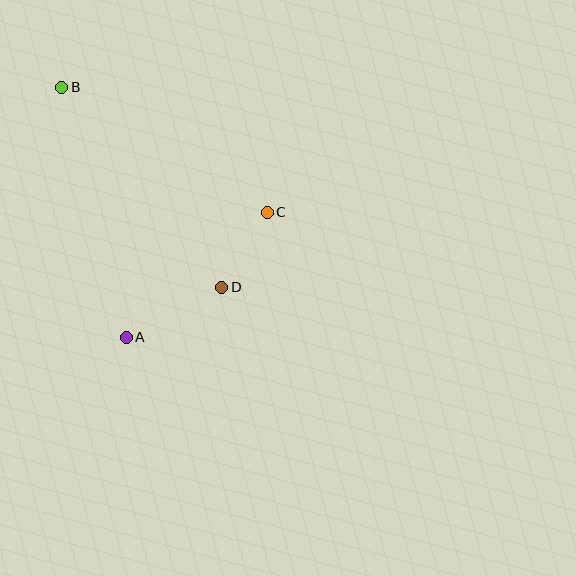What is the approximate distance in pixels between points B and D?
The distance between B and D is approximately 256 pixels.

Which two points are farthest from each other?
Points A and B are farthest from each other.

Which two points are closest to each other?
Points C and D are closest to each other.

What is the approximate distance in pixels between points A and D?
The distance between A and D is approximately 108 pixels.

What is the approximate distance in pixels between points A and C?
The distance between A and C is approximately 189 pixels.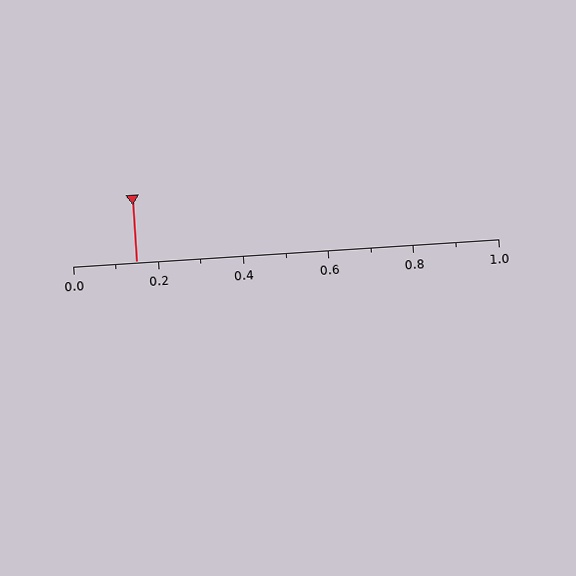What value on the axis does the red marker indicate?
The marker indicates approximately 0.15.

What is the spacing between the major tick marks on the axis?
The major ticks are spaced 0.2 apart.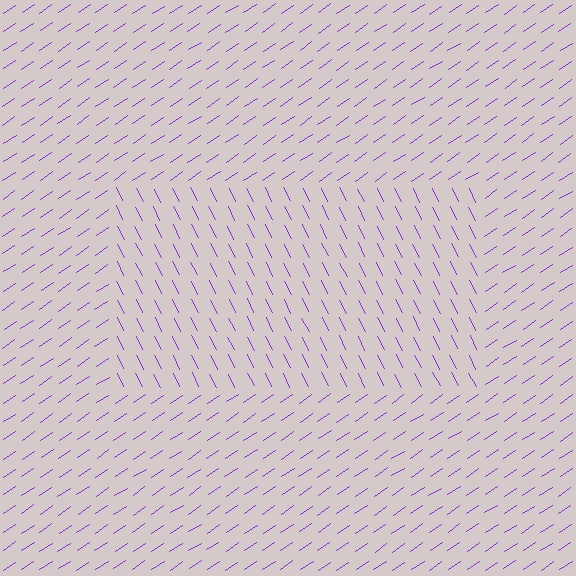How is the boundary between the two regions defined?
The boundary is defined purely by a change in line orientation (approximately 83 degrees difference). All lines are the same color and thickness.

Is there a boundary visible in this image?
Yes, there is a texture boundary formed by a change in line orientation.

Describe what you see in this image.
The image is filled with small purple line segments. A rectangle region in the image has lines oriented differently from the surrounding lines, creating a visible texture boundary.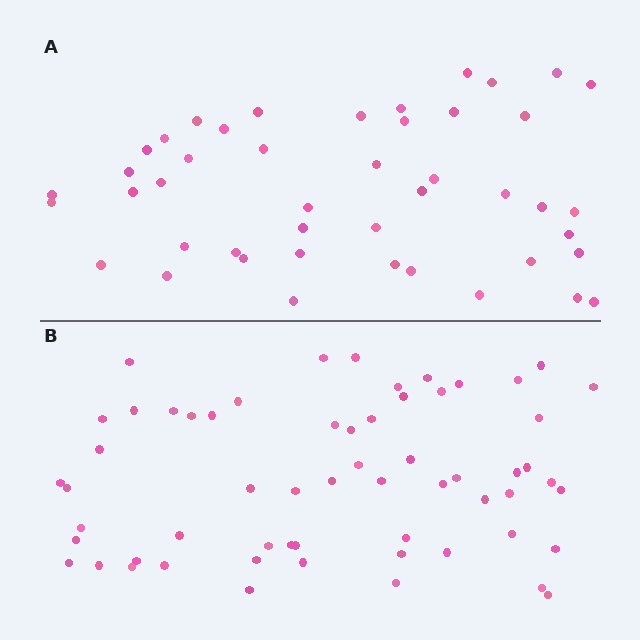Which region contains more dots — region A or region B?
Region B (the bottom region) has more dots.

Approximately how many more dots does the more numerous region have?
Region B has approximately 15 more dots than region A.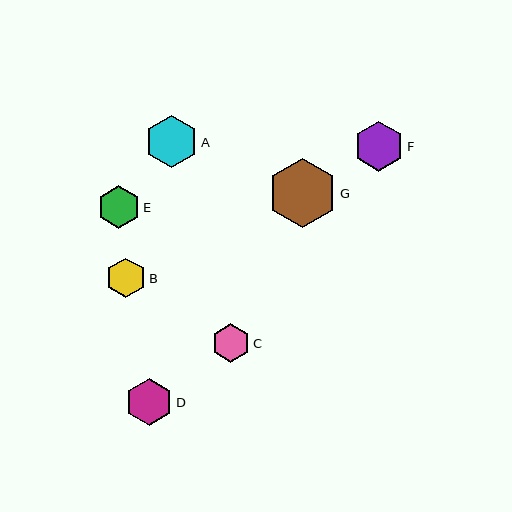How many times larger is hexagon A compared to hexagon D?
Hexagon A is approximately 1.1 times the size of hexagon D.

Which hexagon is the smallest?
Hexagon C is the smallest with a size of approximately 39 pixels.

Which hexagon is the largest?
Hexagon G is the largest with a size of approximately 69 pixels.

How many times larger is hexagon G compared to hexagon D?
Hexagon G is approximately 1.5 times the size of hexagon D.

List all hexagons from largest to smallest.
From largest to smallest: G, A, F, D, E, B, C.